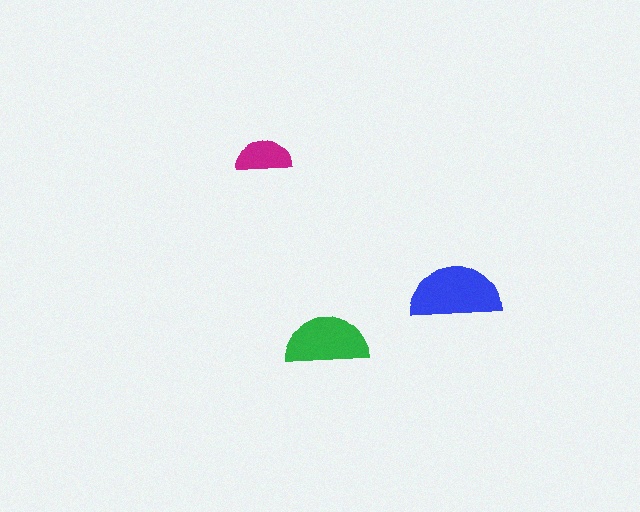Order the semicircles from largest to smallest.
the blue one, the green one, the magenta one.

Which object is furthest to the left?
The magenta semicircle is leftmost.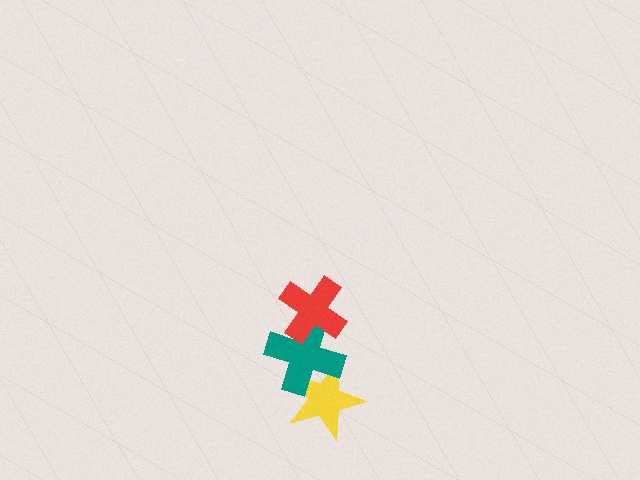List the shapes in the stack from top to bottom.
From top to bottom: the red cross, the teal cross, the yellow star.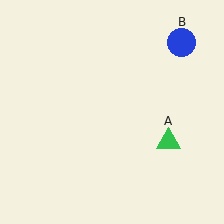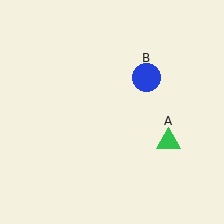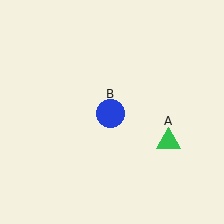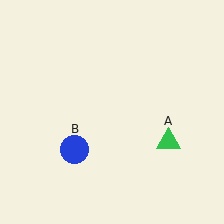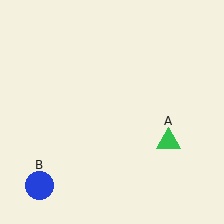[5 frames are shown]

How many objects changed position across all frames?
1 object changed position: blue circle (object B).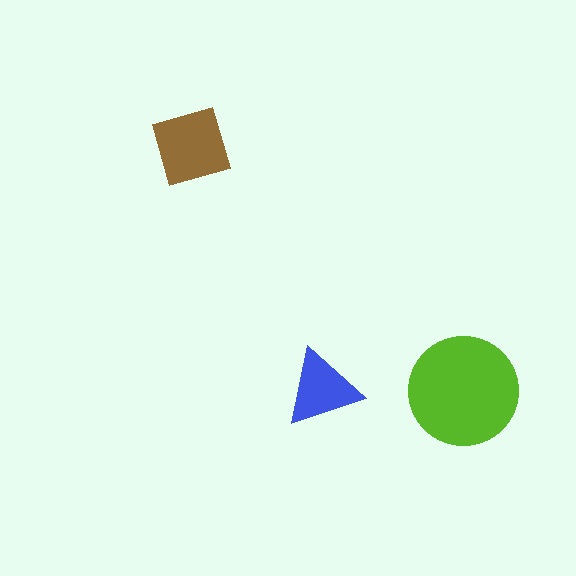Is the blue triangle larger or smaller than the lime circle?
Smaller.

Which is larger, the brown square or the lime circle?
The lime circle.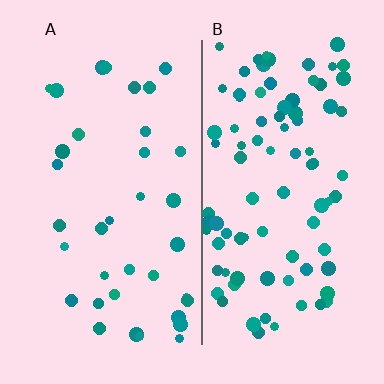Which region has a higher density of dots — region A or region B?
B (the right).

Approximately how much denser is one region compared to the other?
Approximately 2.5× — region B over region A.